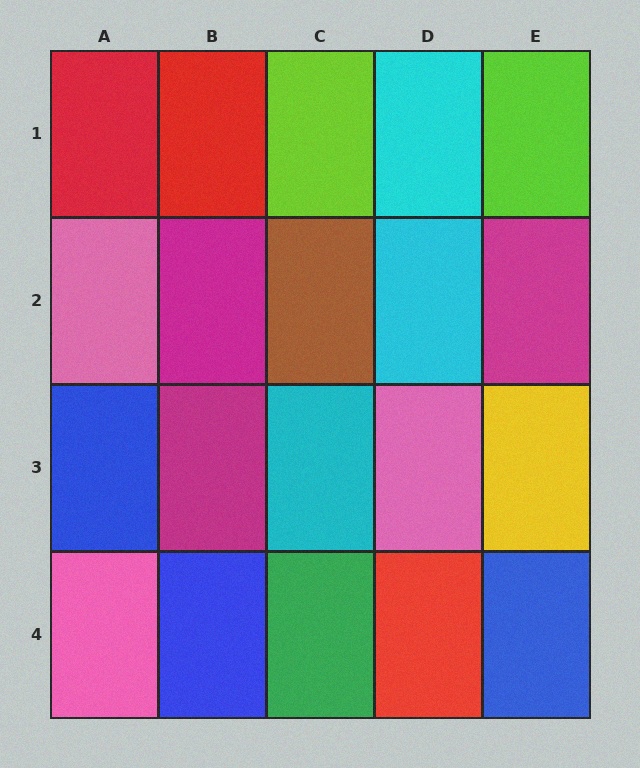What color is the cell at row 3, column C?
Cyan.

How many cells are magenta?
3 cells are magenta.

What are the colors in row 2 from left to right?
Pink, magenta, brown, cyan, magenta.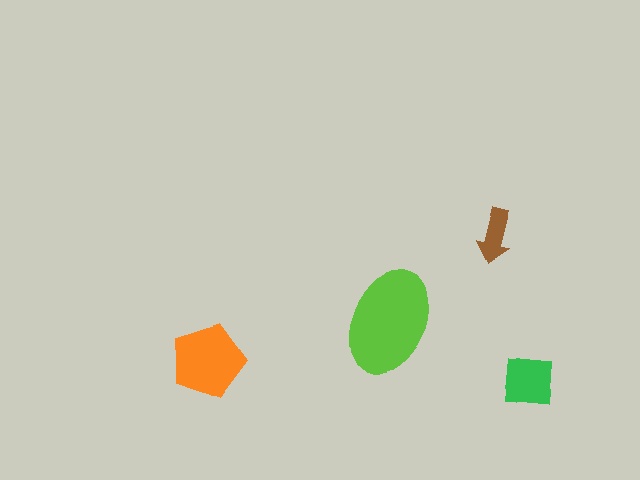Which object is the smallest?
The brown arrow.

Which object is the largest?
The lime ellipse.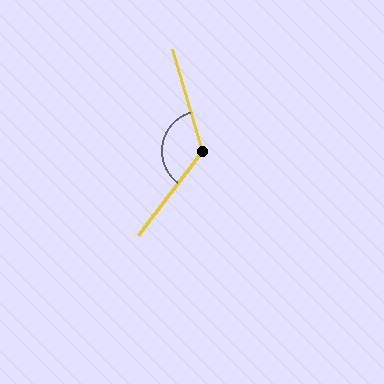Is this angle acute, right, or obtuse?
It is obtuse.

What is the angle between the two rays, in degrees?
Approximately 126 degrees.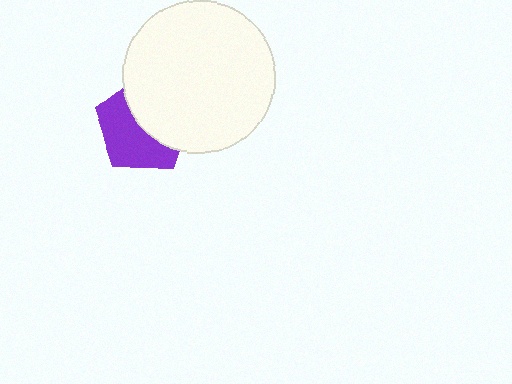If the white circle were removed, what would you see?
You would see the complete purple pentagon.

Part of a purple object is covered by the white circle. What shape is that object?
It is a pentagon.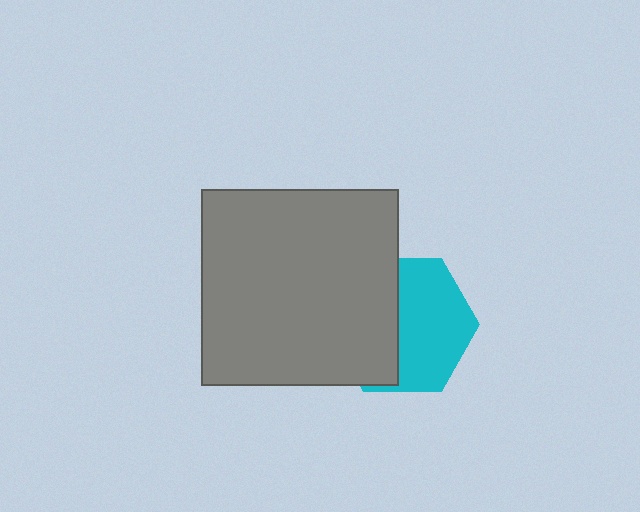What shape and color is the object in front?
The object in front is a gray square.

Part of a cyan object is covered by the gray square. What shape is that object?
It is a hexagon.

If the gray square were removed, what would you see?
You would see the complete cyan hexagon.